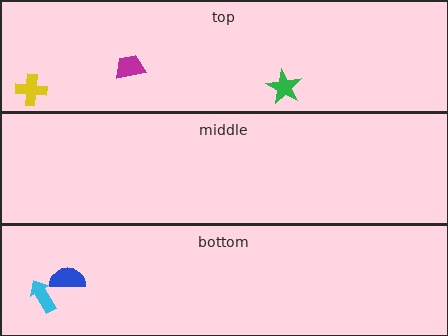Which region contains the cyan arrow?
The bottom region.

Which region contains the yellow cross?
The top region.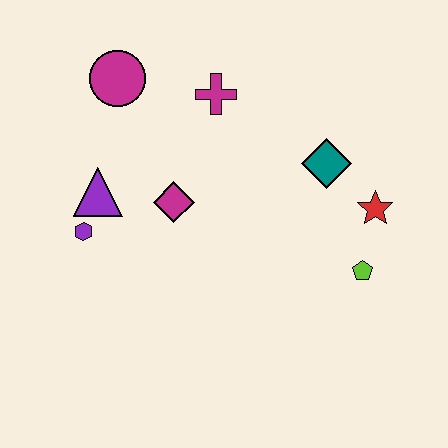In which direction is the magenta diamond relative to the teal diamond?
The magenta diamond is to the left of the teal diamond.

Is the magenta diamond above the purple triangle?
No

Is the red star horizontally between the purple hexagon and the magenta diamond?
No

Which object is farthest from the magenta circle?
The lime pentagon is farthest from the magenta circle.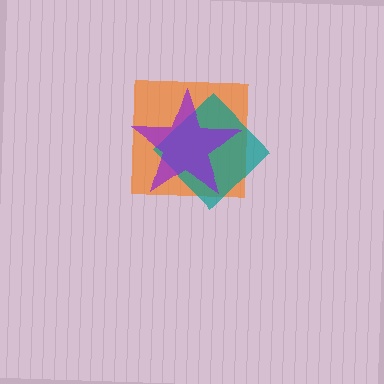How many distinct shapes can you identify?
There are 3 distinct shapes: an orange square, a teal diamond, a purple star.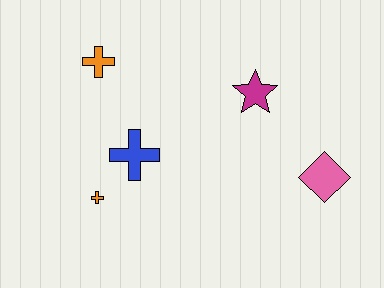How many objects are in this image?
There are 5 objects.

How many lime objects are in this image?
There are no lime objects.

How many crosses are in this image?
There are 3 crosses.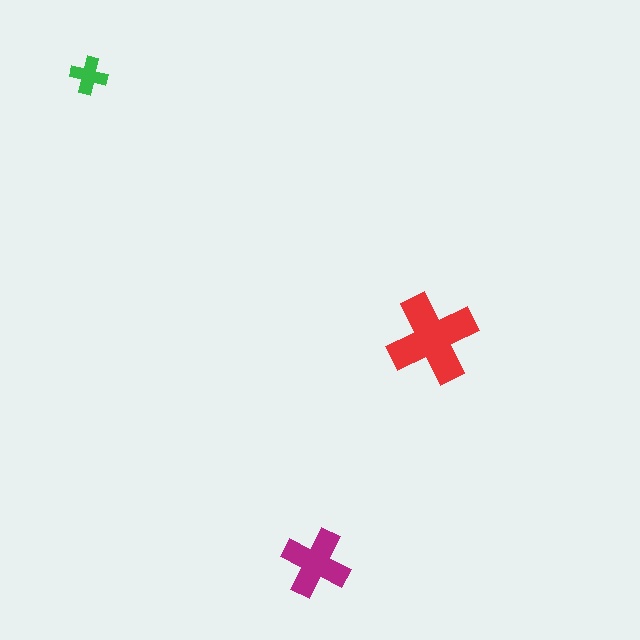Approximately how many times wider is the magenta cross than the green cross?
About 2 times wider.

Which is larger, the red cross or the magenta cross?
The red one.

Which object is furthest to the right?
The red cross is rightmost.